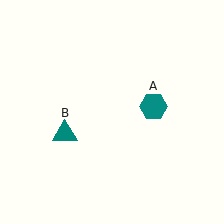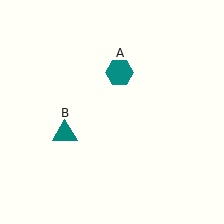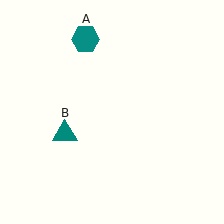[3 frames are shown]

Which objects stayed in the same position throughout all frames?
Teal triangle (object B) remained stationary.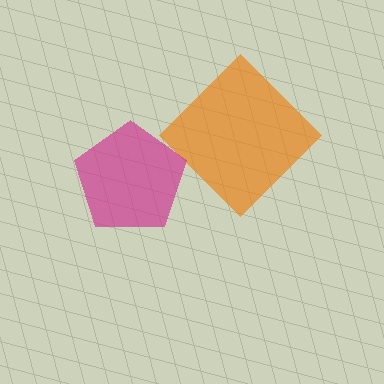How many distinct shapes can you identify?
There are 2 distinct shapes: an orange diamond, a magenta pentagon.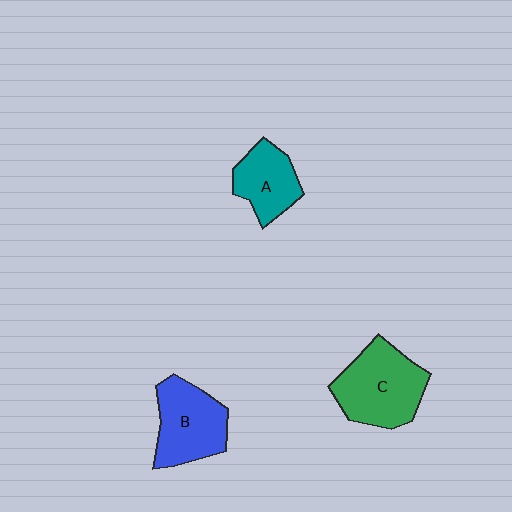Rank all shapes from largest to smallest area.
From largest to smallest: C (green), B (blue), A (teal).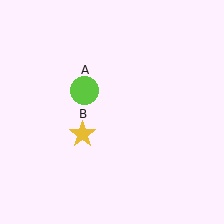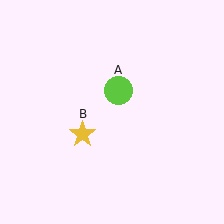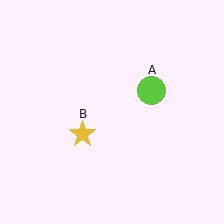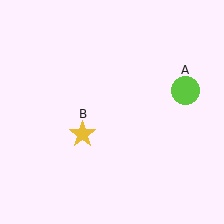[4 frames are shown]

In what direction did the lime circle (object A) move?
The lime circle (object A) moved right.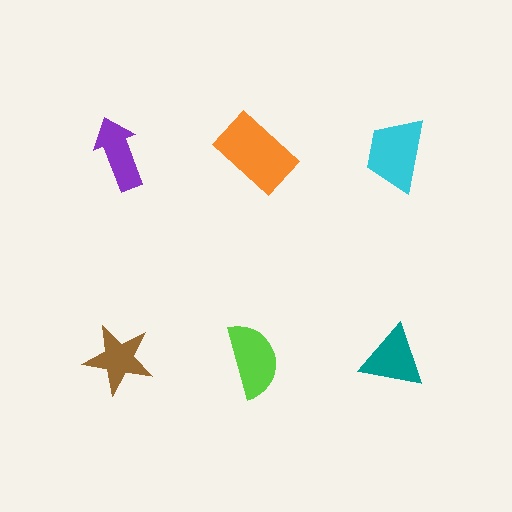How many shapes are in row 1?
3 shapes.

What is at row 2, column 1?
A brown star.